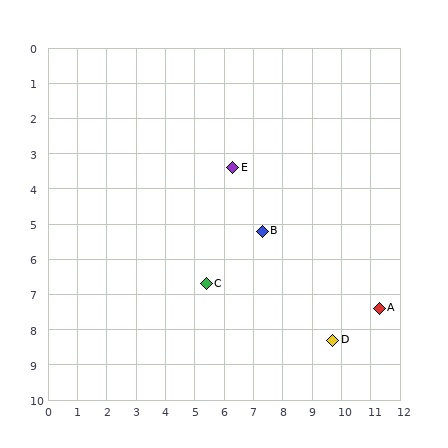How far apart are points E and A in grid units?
Points E and A are about 6.4 grid units apart.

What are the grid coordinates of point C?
Point C is at approximately (5.4, 6.7).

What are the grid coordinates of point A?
Point A is at approximately (11.3, 7.4).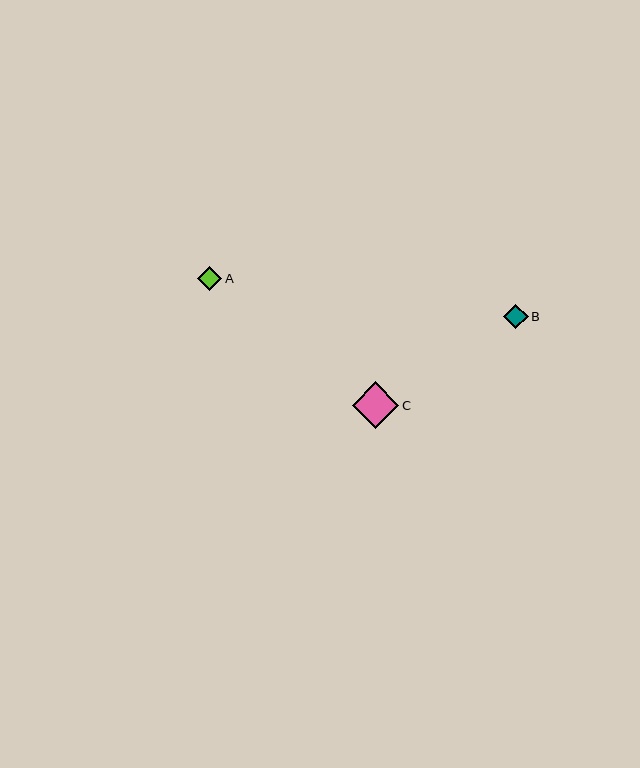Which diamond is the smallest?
Diamond B is the smallest with a size of approximately 24 pixels.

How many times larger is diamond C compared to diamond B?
Diamond C is approximately 1.9 times the size of diamond B.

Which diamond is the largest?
Diamond C is the largest with a size of approximately 46 pixels.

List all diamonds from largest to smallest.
From largest to smallest: C, A, B.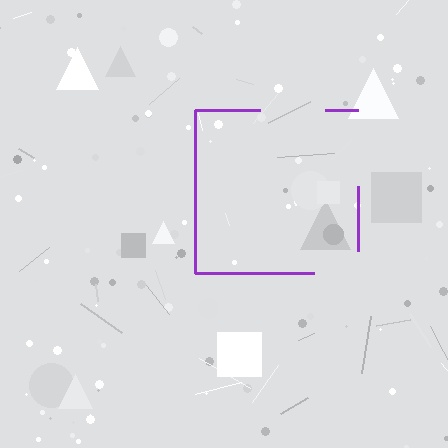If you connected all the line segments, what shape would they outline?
They would outline a square.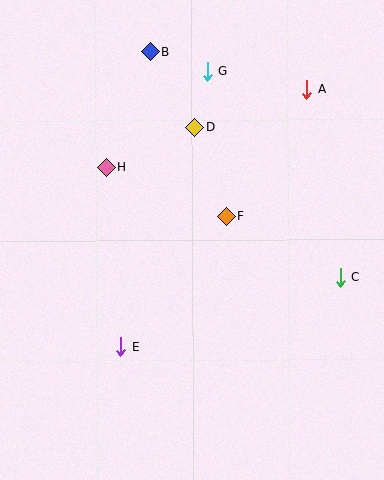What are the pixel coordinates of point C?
Point C is at (341, 277).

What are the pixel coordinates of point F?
Point F is at (226, 216).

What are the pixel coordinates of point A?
Point A is at (307, 90).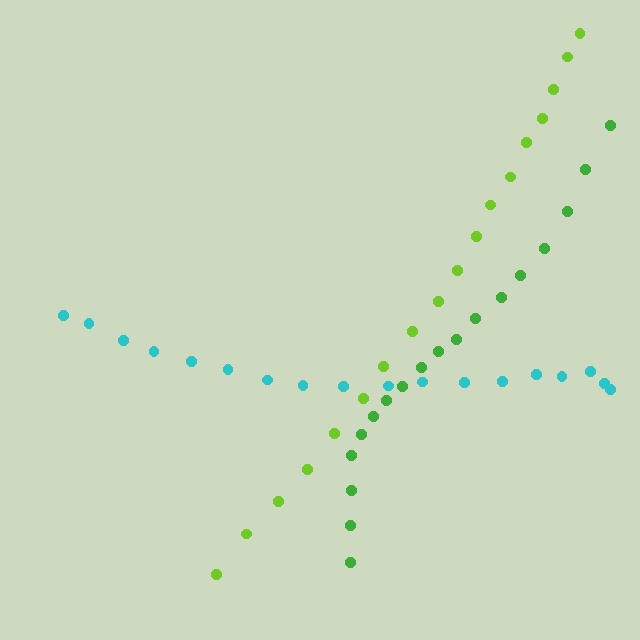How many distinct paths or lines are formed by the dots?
There are 3 distinct paths.